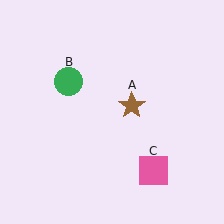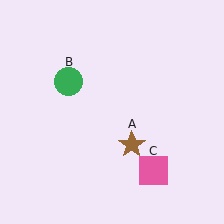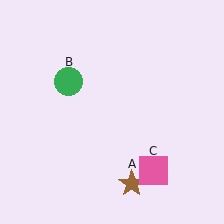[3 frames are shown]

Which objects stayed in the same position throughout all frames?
Green circle (object B) and pink square (object C) remained stationary.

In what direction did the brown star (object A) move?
The brown star (object A) moved down.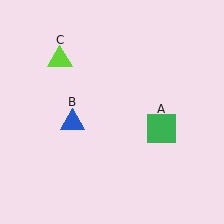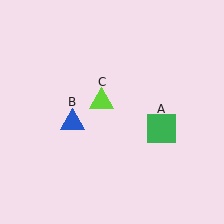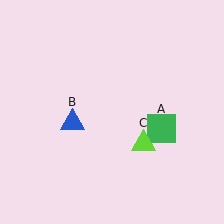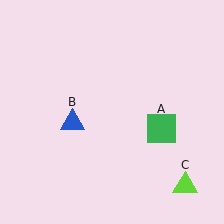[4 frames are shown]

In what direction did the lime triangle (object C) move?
The lime triangle (object C) moved down and to the right.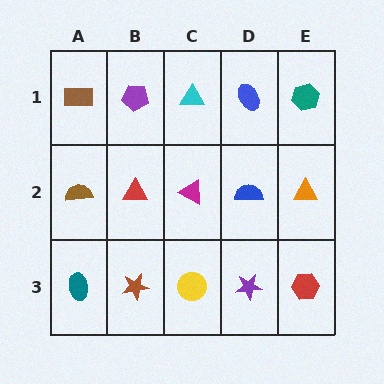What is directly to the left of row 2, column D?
A magenta triangle.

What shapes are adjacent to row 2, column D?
A blue ellipse (row 1, column D), a purple star (row 3, column D), a magenta triangle (row 2, column C), an orange triangle (row 2, column E).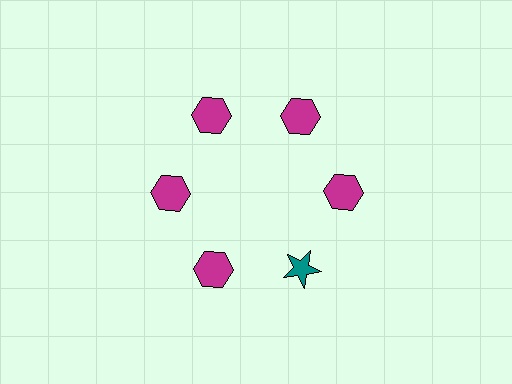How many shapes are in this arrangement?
There are 6 shapes arranged in a ring pattern.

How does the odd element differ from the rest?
It differs in both color (teal instead of magenta) and shape (star instead of hexagon).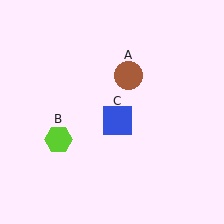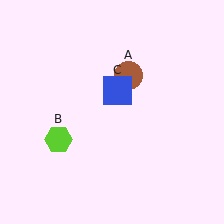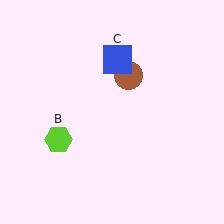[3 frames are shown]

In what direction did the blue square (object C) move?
The blue square (object C) moved up.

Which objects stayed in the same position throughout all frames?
Brown circle (object A) and lime hexagon (object B) remained stationary.